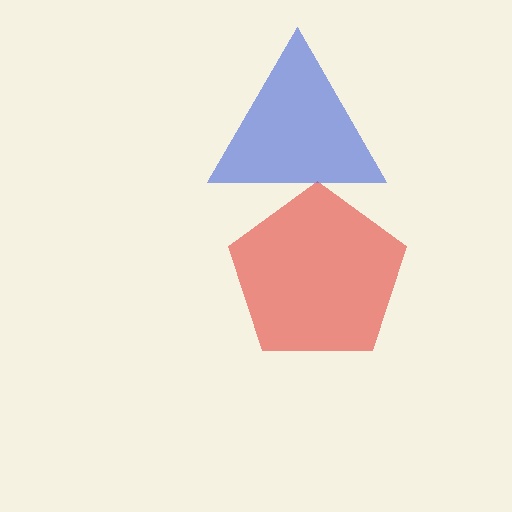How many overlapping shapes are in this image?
There are 2 overlapping shapes in the image.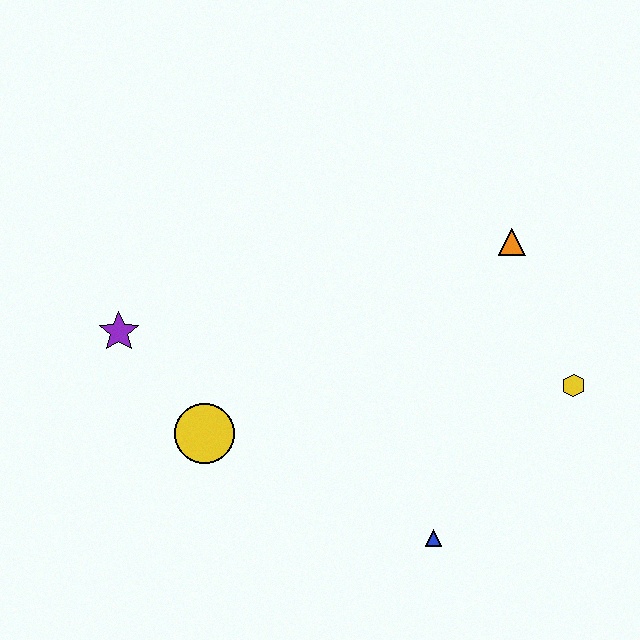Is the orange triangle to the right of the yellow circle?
Yes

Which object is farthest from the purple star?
The yellow hexagon is farthest from the purple star.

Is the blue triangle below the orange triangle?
Yes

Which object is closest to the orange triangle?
The yellow hexagon is closest to the orange triangle.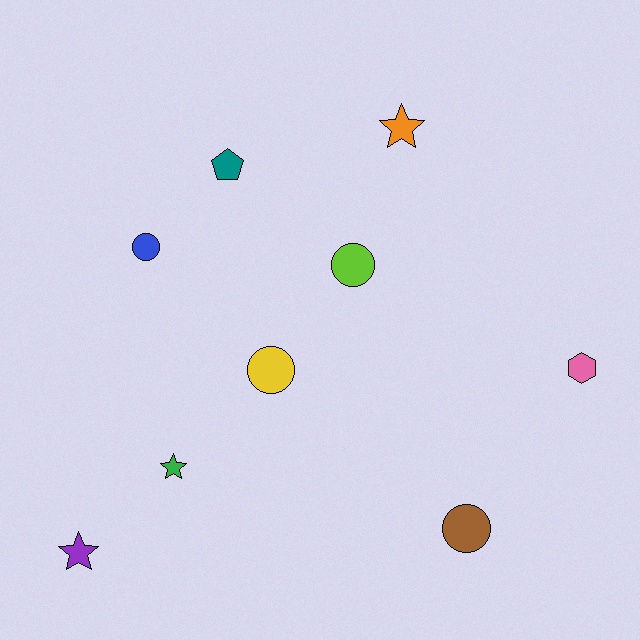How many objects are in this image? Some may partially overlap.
There are 9 objects.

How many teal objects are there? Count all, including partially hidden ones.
There is 1 teal object.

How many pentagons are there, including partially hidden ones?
There is 1 pentagon.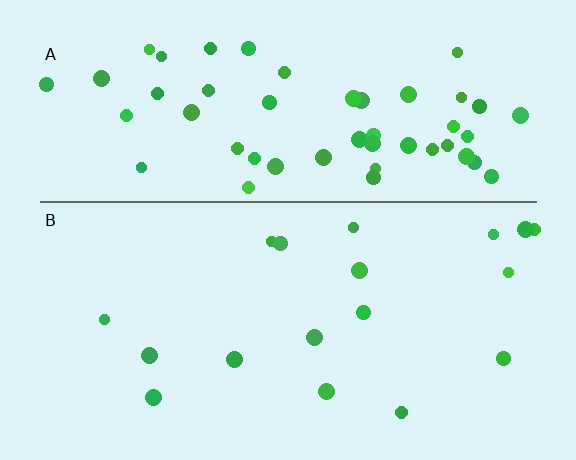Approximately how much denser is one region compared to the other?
Approximately 3.1× — region A over region B.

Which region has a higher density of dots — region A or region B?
A (the top).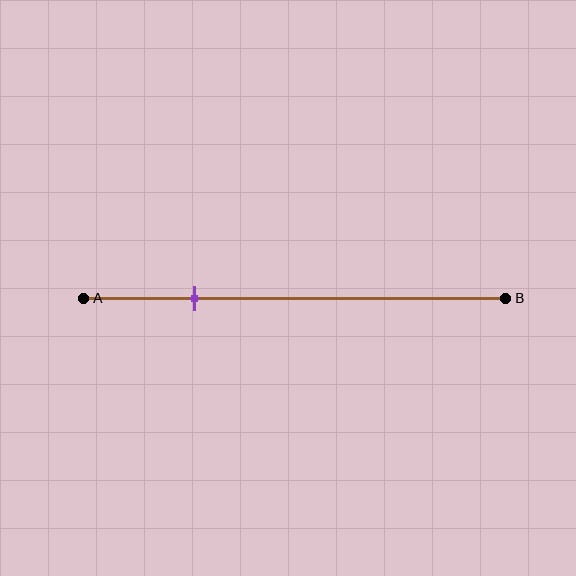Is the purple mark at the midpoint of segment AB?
No, the mark is at about 25% from A, not at the 50% midpoint.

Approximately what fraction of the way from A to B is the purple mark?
The purple mark is approximately 25% of the way from A to B.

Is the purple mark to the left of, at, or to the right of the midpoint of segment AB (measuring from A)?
The purple mark is to the left of the midpoint of segment AB.